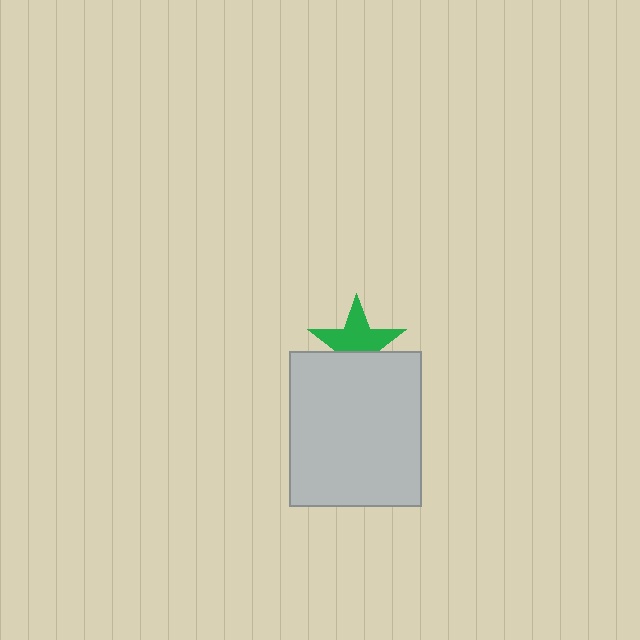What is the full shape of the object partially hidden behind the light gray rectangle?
The partially hidden object is a green star.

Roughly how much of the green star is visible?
About half of it is visible (roughly 63%).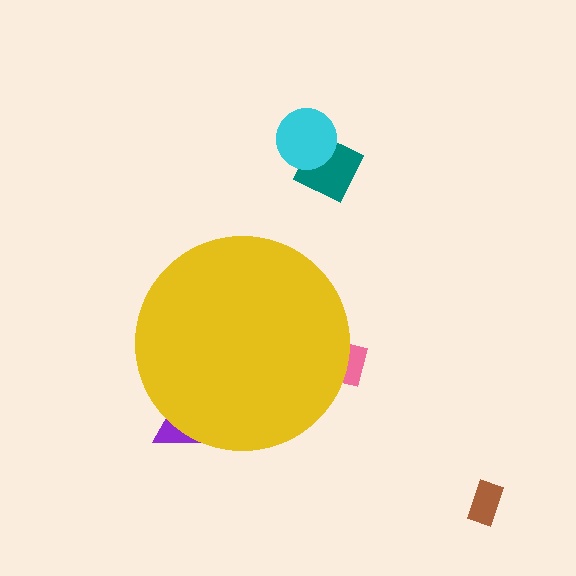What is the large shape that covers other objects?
A yellow circle.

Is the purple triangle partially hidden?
Yes, the purple triangle is partially hidden behind the yellow circle.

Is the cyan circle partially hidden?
No, the cyan circle is fully visible.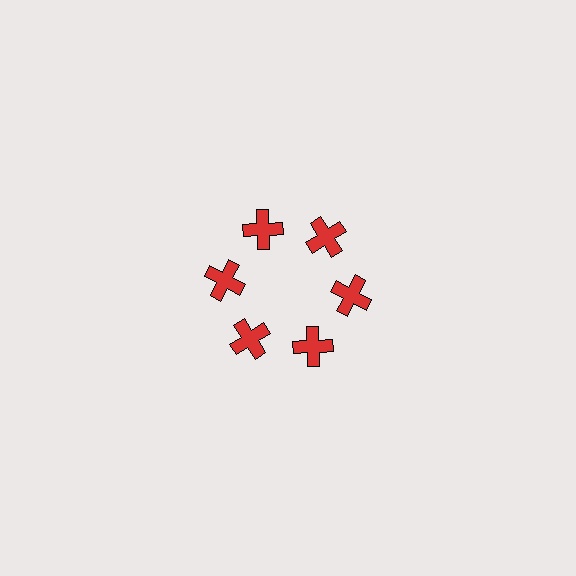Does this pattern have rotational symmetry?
Yes, this pattern has 6-fold rotational symmetry. It looks the same after rotating 60 degrees around the center.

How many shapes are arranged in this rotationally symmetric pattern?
There are 6 shapes, arranged in 6 groups of 1.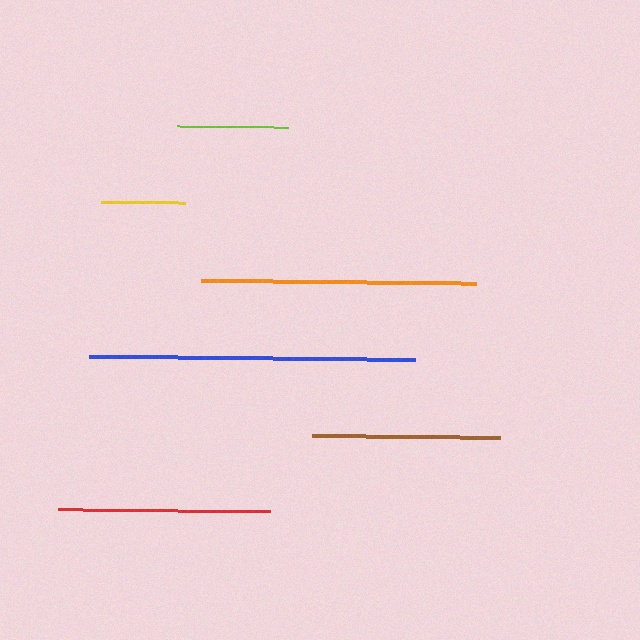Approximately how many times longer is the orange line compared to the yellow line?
The orange line is approximately 3.3 times the length of the yellow line.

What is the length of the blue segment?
The blue segment is approximately 326 pixels long.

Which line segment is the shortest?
The yellow line is the shortest at approximately 84 pixels.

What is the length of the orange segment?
The orange segment is approximately 275 pixels long.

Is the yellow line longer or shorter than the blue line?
The blue line is longer than the yellow line.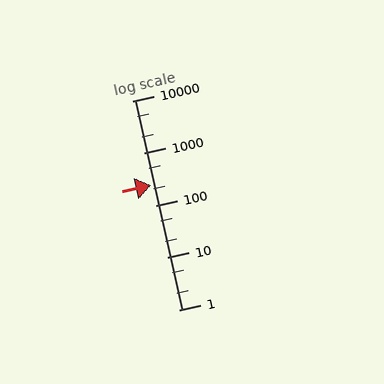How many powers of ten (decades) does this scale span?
The scale spans 4 decades, from 1 to 10000.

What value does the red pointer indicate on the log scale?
The pointer indicates approximately 240.